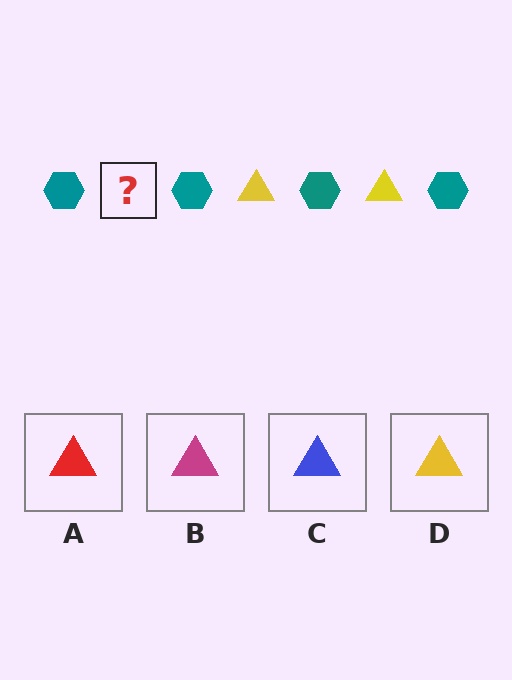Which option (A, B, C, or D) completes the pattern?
D.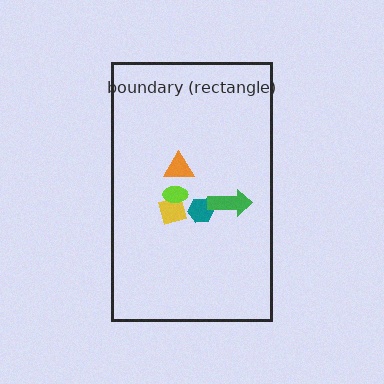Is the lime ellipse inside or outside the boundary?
Inside.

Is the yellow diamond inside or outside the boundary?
Inside.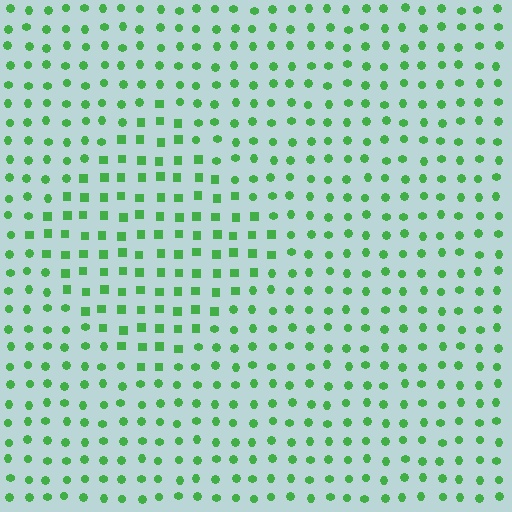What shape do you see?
I see a diamond.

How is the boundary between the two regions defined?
The boundary is defined by a change in element shape: squares inside vs. circles outside. All elements share the same color and spacing.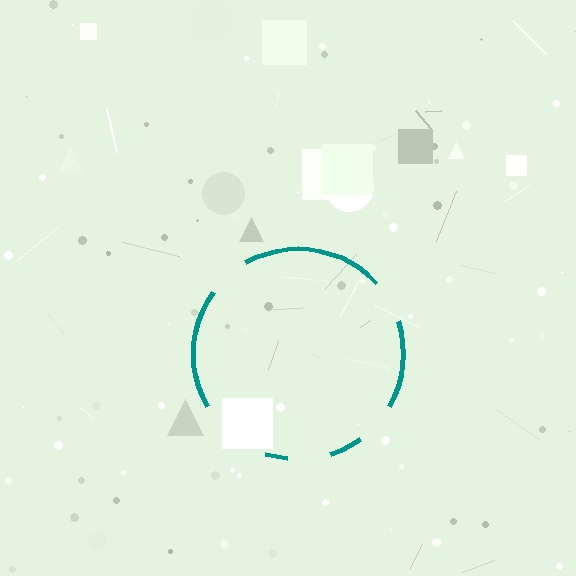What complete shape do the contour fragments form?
The contour fragments form a circle.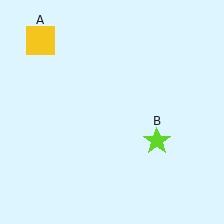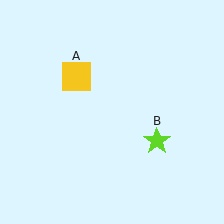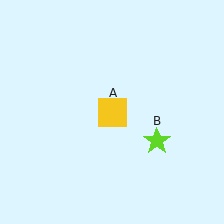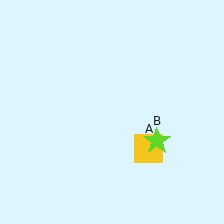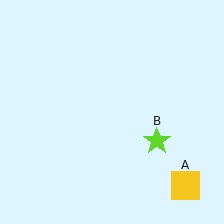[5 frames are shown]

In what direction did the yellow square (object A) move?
The yellow square (object A) moved down and to the right.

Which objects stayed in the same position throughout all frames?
Lime star (object B) remained stationary.